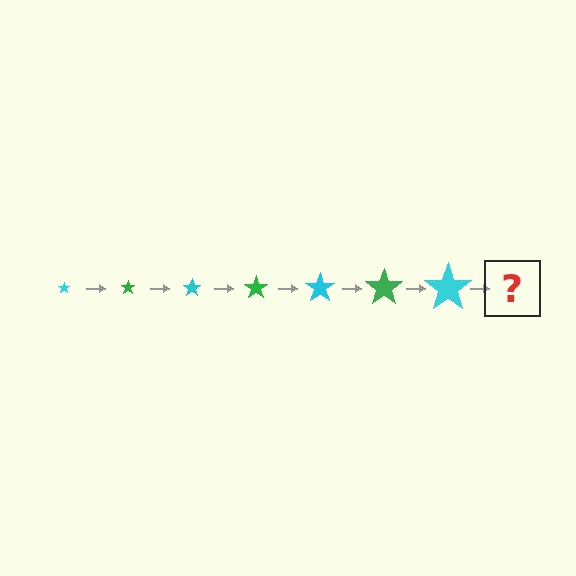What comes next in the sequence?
The next element should be a green star, larger than the previous one.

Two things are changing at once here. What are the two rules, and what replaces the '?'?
The two rules are that the star grows larger each step and the color cycles through cyan and green. The '?' should be a green star, larger than the previous one.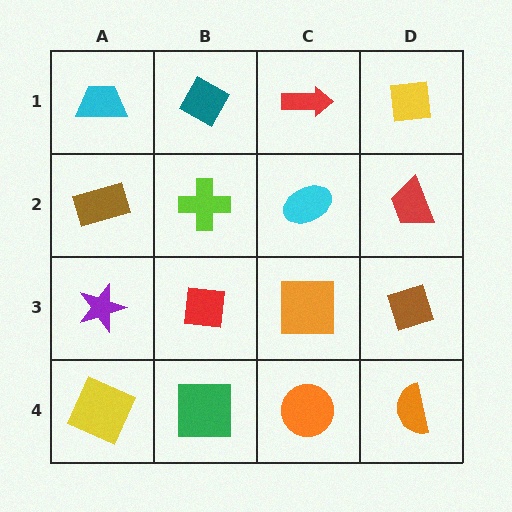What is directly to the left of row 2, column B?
A brown rectangle.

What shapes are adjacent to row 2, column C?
A red arrow (row 1, column C), an orange square (row 3, column C), a lime cross (row 2, column B), a red trapezoid (row 2, column D).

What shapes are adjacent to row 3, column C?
A cyan ellipse (row 2, column C), an orange circle (row 4, column C), a red square (row 3, column B), a brown diamond (row 3, column D).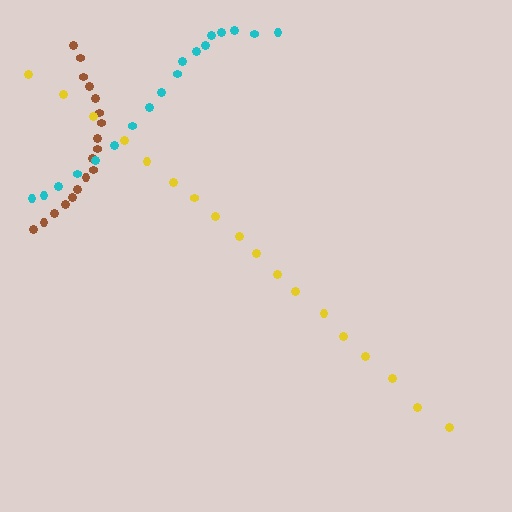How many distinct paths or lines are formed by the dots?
There are 3 distinct paths.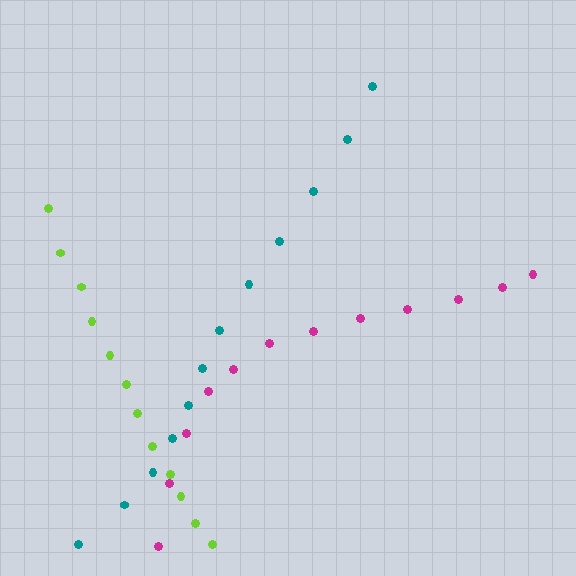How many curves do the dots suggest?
There are 3 distinct paths.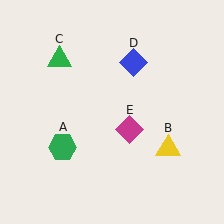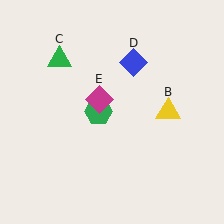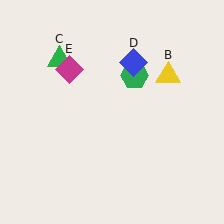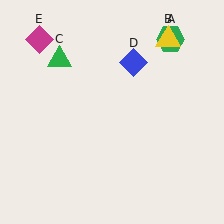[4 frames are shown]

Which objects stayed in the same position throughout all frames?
Green triangle (object C) and blue diamond (object D) remained stationary.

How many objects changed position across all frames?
3 objects changed position: green hexagon (object A), yellow triangle (object B), magenta diamond (object E).